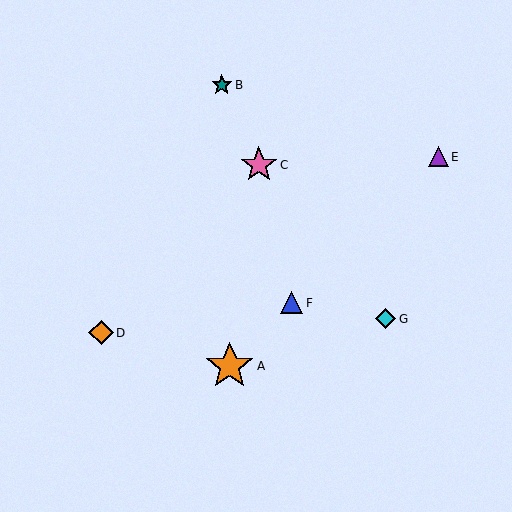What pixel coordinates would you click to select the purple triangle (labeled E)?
Click at (438, 157) to select the purple triangle E.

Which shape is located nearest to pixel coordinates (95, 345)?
The orange diamond (labeled D) at (101, 333) is nearest to that location.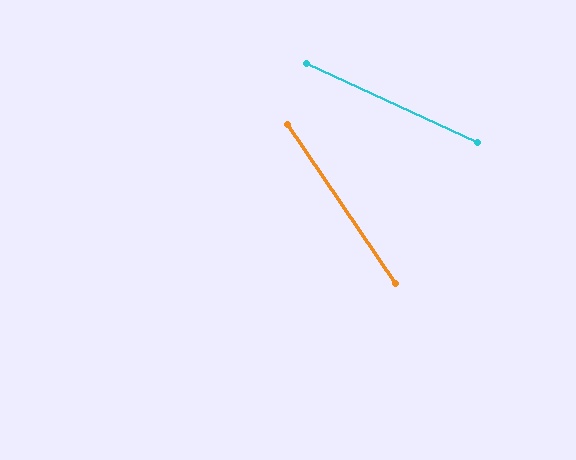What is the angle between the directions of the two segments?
Approximately 31 degrees.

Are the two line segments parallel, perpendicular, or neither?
Neither parallel nor perpendicular — they differ by about 31°.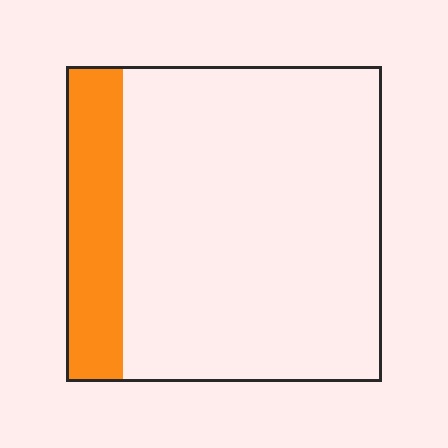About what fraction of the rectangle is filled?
About one sixth (1/6).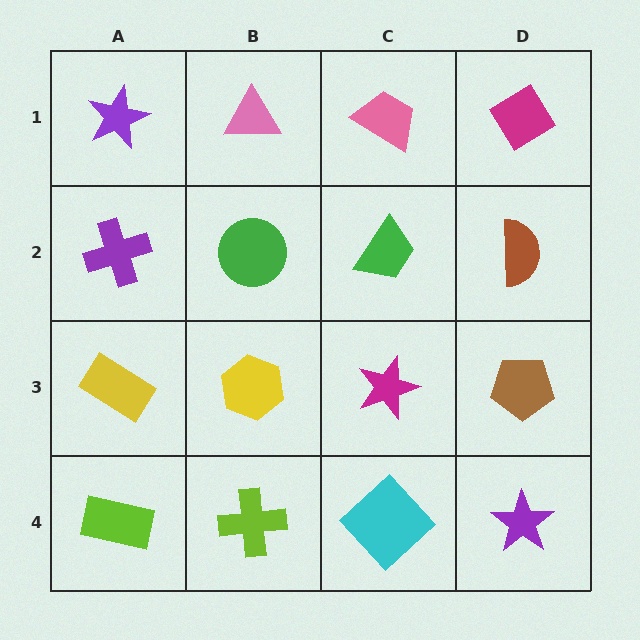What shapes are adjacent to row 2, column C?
A pink trapezoid (row 1, column C), a magenta star (row 3, column C), a green circle (row 2, column B), a brown semicircle (row 2, column D).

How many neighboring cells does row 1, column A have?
2.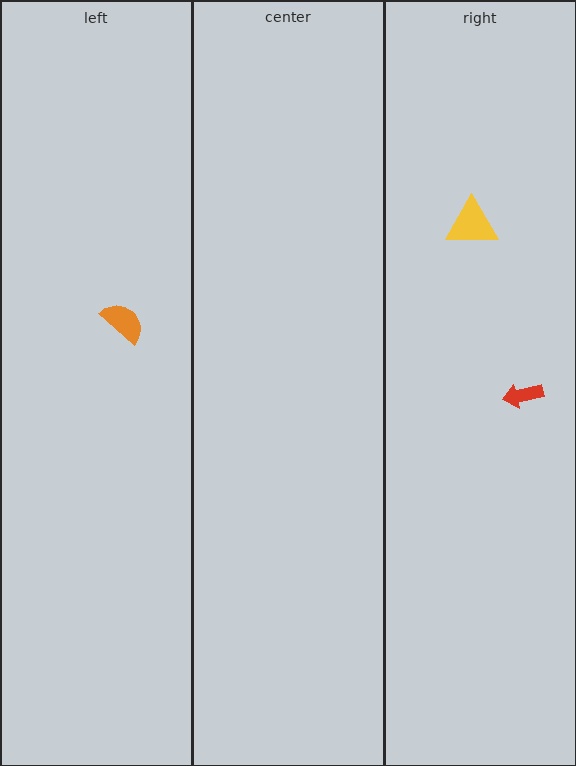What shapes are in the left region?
The orange semicircle.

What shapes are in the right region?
The yellow triangle, the red arrow.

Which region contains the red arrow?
The right region.